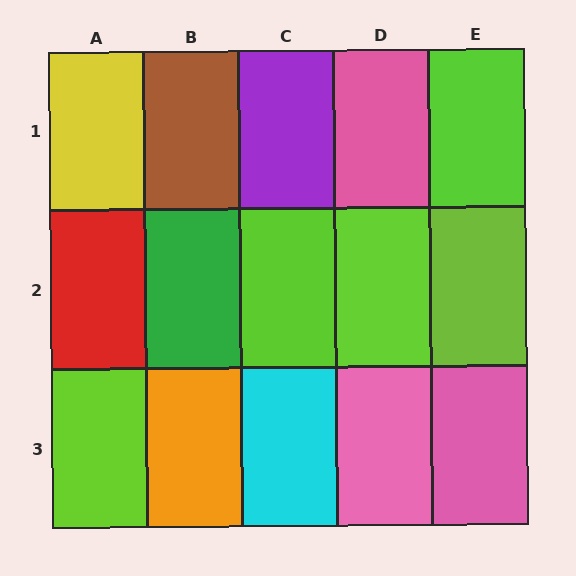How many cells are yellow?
1 cell is yellow.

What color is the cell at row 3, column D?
Pink.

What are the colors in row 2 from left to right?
Red, green, lime, lime, lime.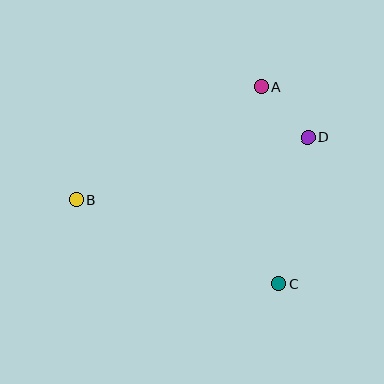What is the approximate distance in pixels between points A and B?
The distance between A and B is approximately 217 pixels.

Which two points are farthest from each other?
Points B and D are farthest from each other.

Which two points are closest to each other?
Points A and D are closest to each other.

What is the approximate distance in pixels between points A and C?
The distance between A and C is approximately 198 pixels.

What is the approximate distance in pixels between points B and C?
The distance between B and C is approximately 219 pixels.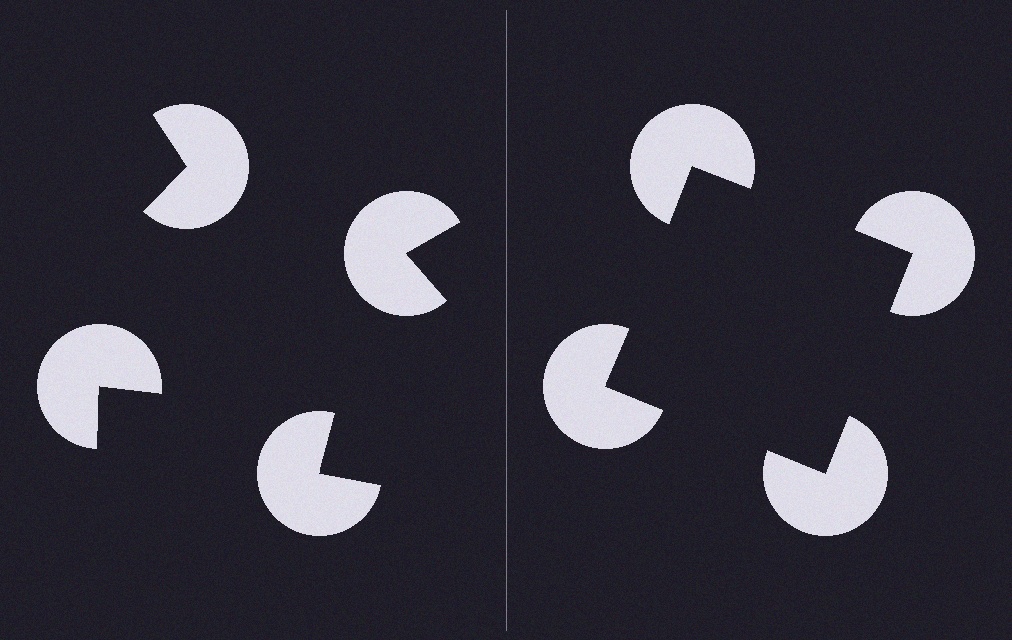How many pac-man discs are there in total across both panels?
8 — 4 on each side.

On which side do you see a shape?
An illusory square appears on the right side. On the left side the wedge cuts are rotated, so no coherent shape forms.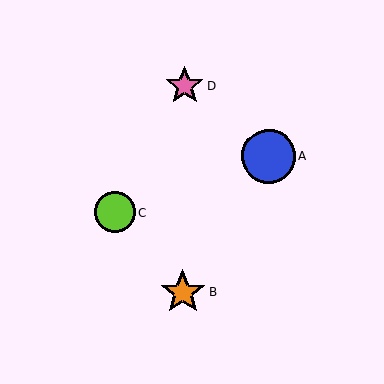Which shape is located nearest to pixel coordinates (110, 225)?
The lime circle (labeled C) at (115, 213) is nearest to that location.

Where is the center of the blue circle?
The center of the blue circle is at (269, 156).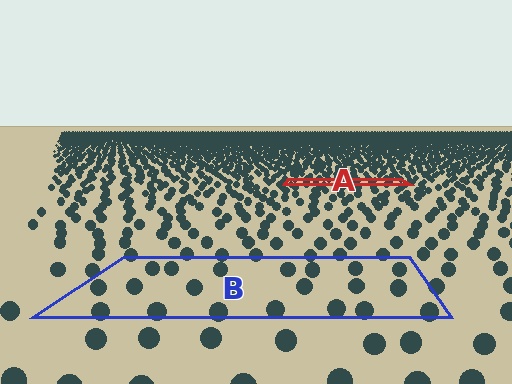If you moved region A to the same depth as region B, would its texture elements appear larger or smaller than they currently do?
They would appear larger. At a closer depth, the same texture elements are projected at a bigger on-screen size.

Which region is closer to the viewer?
Region B is closer. The texture elements there are larger and more spread out.